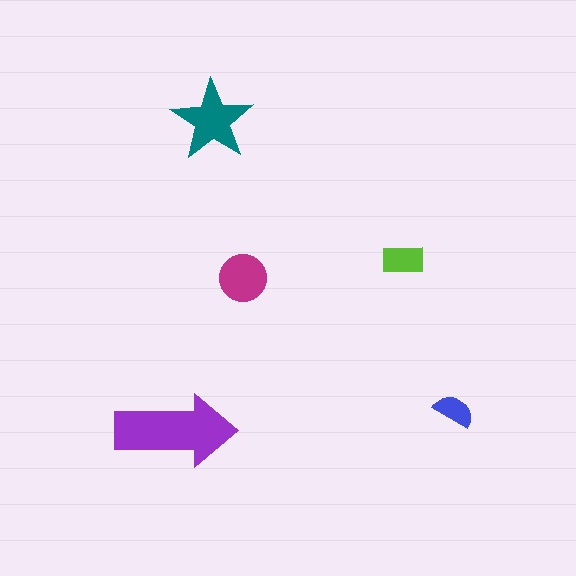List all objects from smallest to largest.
The blue semicircle, the lime rectangle, the magenta circle, the teal star, the purple arrow.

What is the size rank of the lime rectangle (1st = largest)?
4th.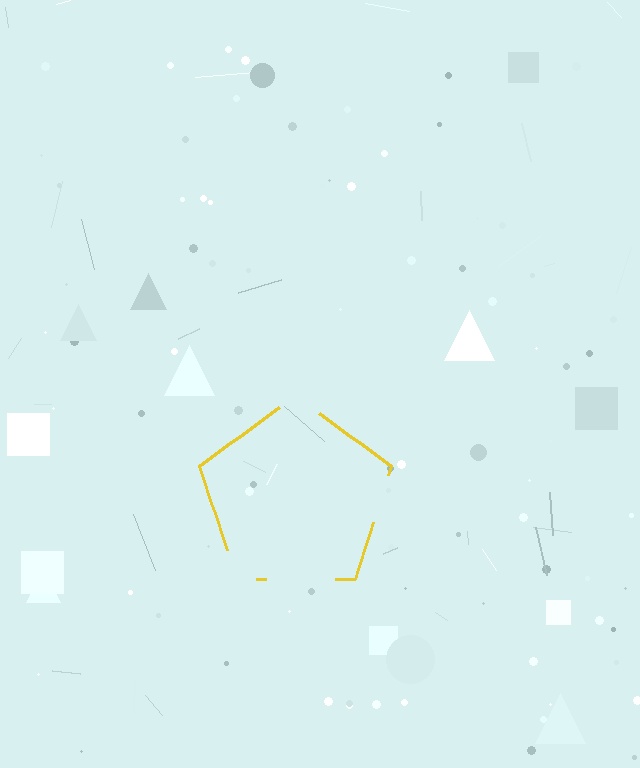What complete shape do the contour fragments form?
The contour fragments form a pentagon.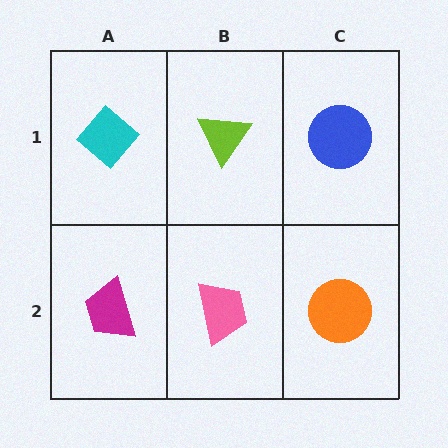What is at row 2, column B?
A pink trapezoid.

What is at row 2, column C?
An orange circle.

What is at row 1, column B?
A lime triangle.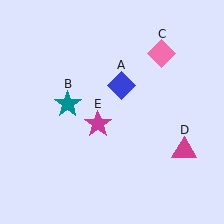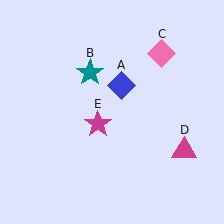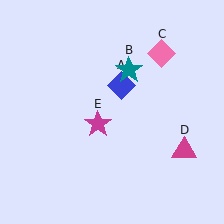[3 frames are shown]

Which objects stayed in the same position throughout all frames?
Blue diamond (object A) and pink diamond (object C) and magenta triangle (object D) and magenta star (object E) remained stationary.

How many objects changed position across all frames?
1 object changed position: teal star (object B).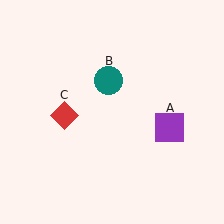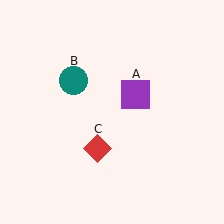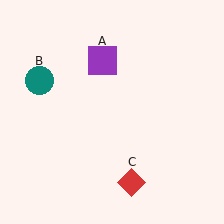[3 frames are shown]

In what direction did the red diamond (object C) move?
The red diamond (object C) moved down and to the right.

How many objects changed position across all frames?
3 objects changed position: purple square (object A), teal circle (object B), red diamond (object C).